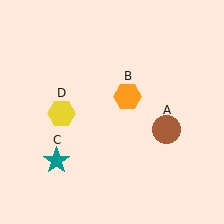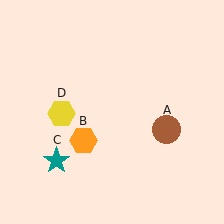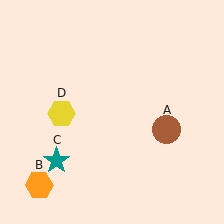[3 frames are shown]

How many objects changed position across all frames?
1 object changed position: orange hexagon (object B).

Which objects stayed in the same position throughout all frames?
Brown circle (object A) and teal star (object C) and yellow hexagon (object D) remained stationary.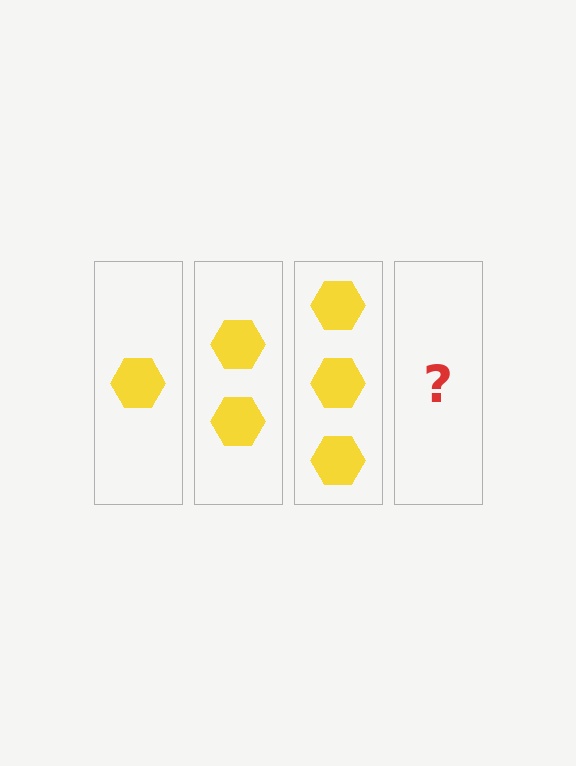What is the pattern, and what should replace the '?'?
The pattern is that each step adds one more hexagon. The '?' should be 4 hexagons.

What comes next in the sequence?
The next element should be 4 hexagons.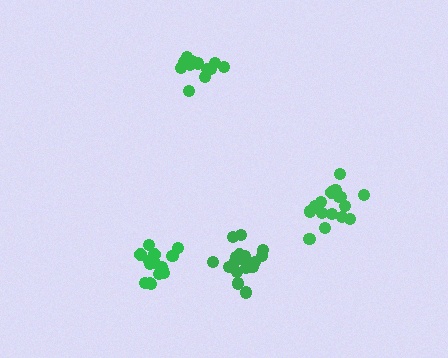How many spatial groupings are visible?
There are 4 spatial groupings.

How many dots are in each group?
Group 1: 16 dots, Group 2: 15 dots, Group 3: 17 dots, Group 4: 15 dots (63 total).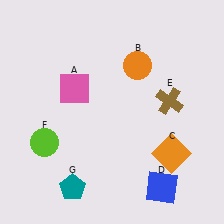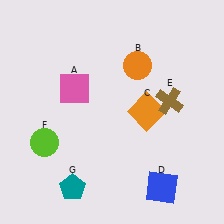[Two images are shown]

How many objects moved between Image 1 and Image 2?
1 object moved between the two images.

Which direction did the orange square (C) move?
The orange square (C) moved up.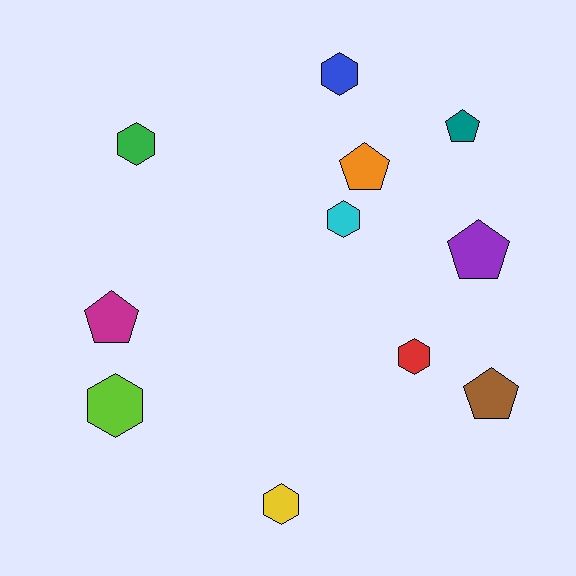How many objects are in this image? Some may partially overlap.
There are 11 objects.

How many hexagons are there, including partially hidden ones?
There are 6 hexagons.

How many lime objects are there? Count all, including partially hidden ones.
There is 1 lime object.